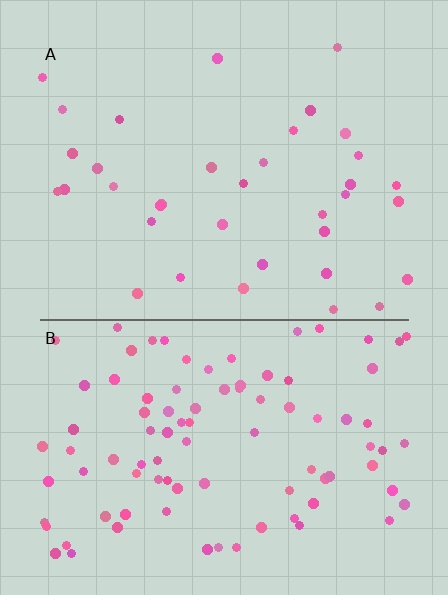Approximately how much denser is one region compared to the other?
Approximately 2.6× — region B over region A.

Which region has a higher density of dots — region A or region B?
B (the bottom).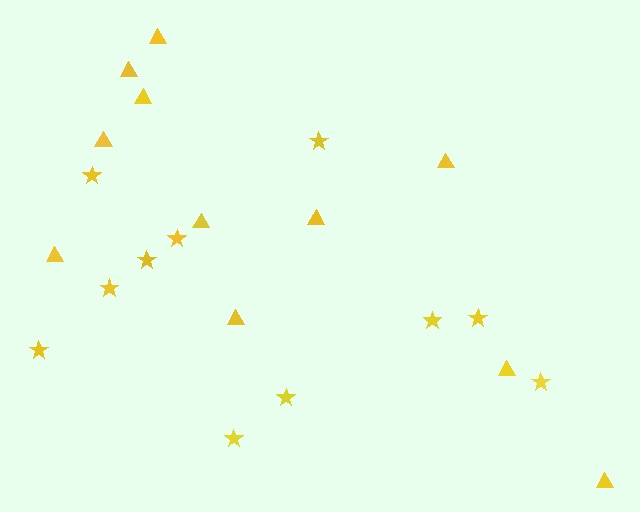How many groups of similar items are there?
There are 2 groups: one group of stars (11) and one group of triangles (11).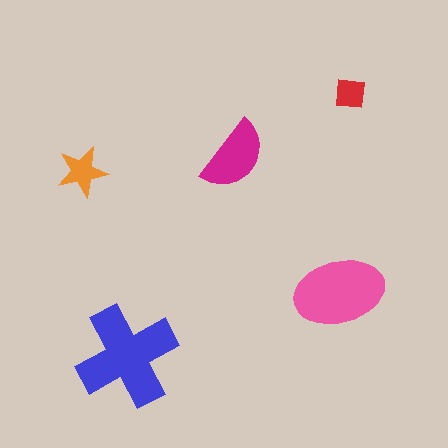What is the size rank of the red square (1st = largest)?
5th.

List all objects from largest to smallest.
The blue cross, the pink ellipse, the magenta semicircle, the orange star, the red square.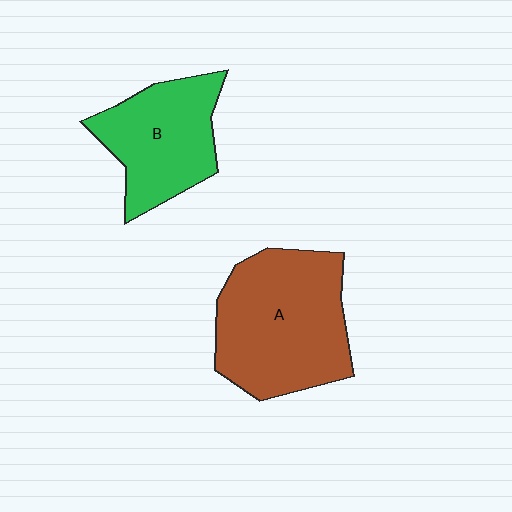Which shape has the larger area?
Shape A (brown).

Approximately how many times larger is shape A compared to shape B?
Approximately 1.4 times.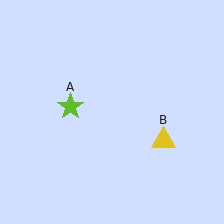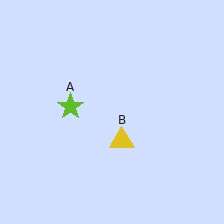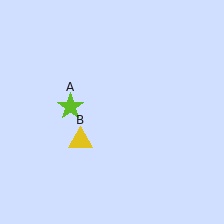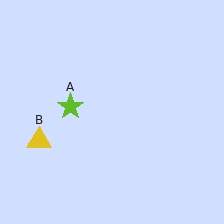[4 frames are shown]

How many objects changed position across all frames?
1 object changed position: yellow triangle (object B).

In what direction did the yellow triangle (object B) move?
The yellow triangle (object B) moved left.